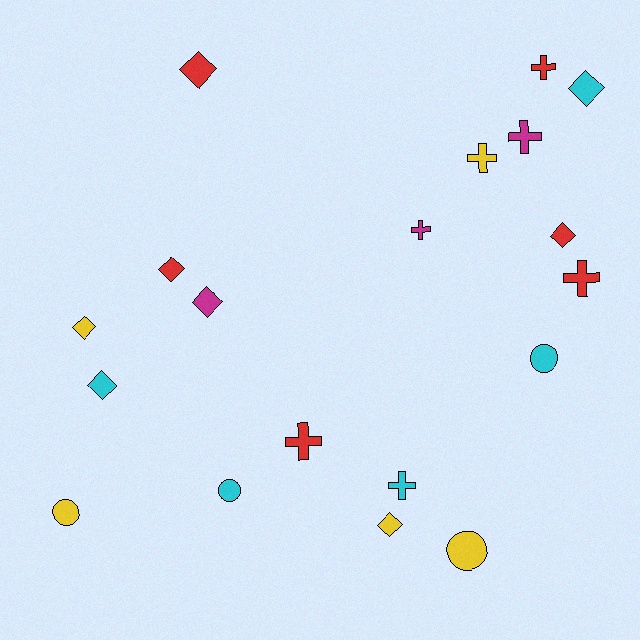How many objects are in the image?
There are 19 objects.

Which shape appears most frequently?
Diamond, with 8 objects.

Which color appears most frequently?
Red, with 6 objects.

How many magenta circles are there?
There are no magenta circles.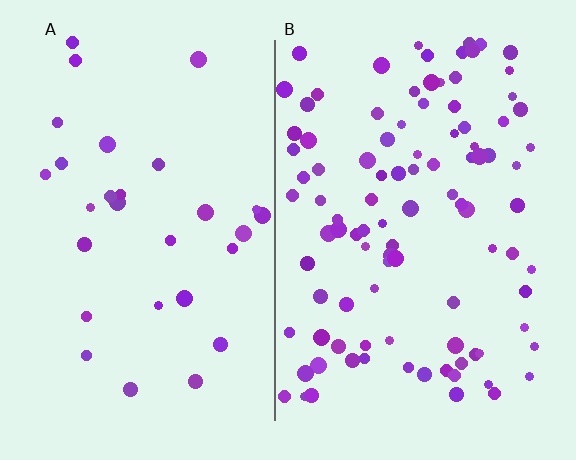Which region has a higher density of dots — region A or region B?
B (the right).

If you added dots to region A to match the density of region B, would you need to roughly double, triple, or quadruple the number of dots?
Approximately triple.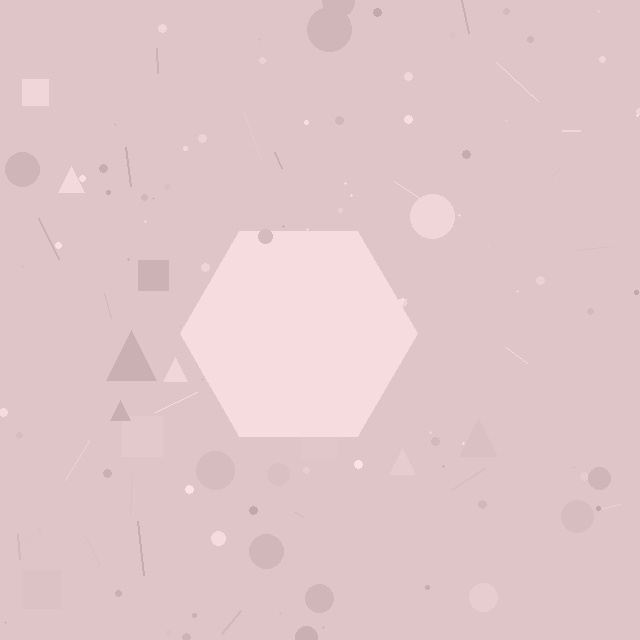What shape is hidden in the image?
A hexagon is hidden in the image.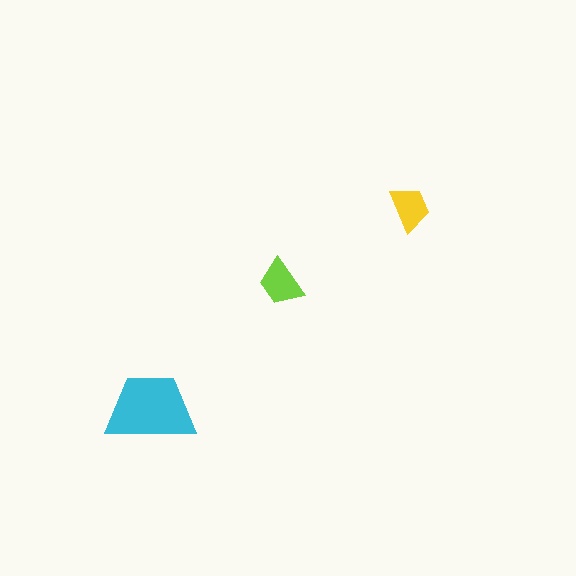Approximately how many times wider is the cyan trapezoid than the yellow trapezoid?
About 2 times wider.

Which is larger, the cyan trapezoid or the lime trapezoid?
The cyan one.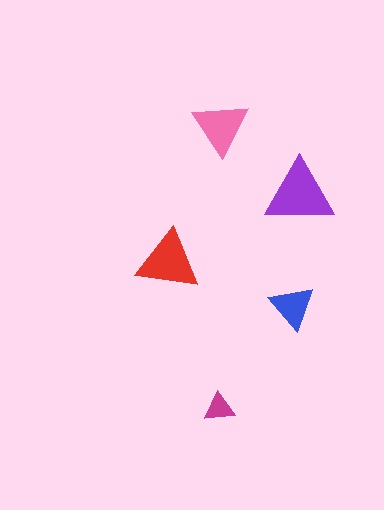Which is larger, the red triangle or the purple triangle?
The purple one.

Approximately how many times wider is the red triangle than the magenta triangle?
About 2 times wider.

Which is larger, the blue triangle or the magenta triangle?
The blue one.